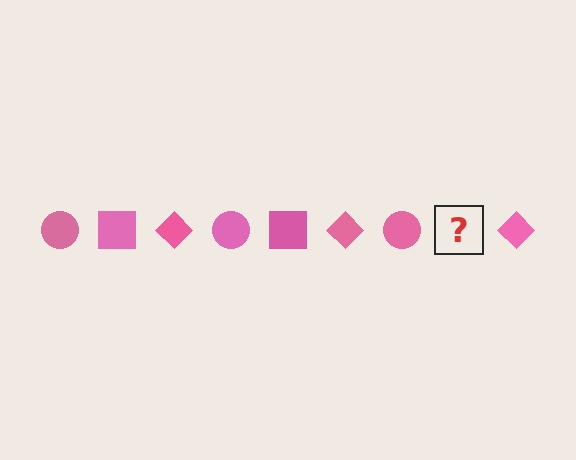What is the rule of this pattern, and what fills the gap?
The rule is that the pattern cycles through circle, square, diamond shapes in pink. The gap should be filled with a pink square.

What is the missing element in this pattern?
The missing element is a pink square.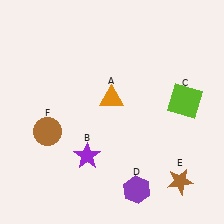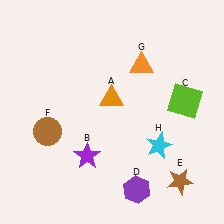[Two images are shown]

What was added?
An orange triangle (G), a cyan star (H) were added in Image 2.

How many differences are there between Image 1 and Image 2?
There are 2 differences between the two images.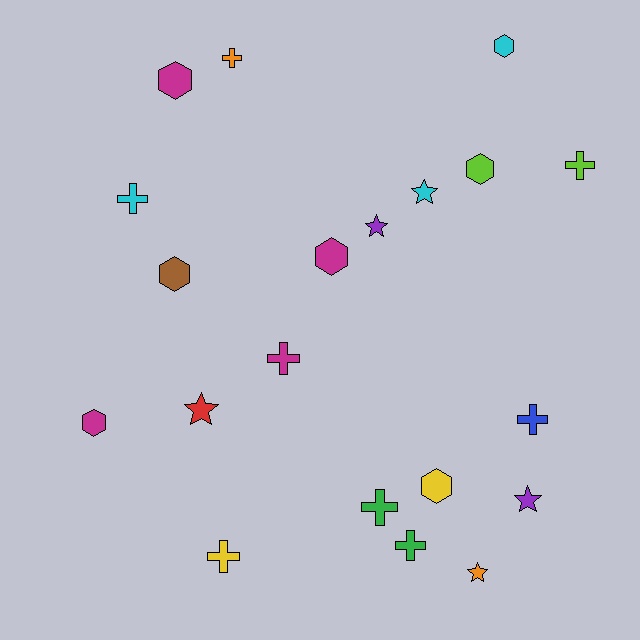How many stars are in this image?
There are 5 stars.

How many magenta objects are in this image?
There are 4 magenta objects.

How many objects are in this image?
There are 20 objects.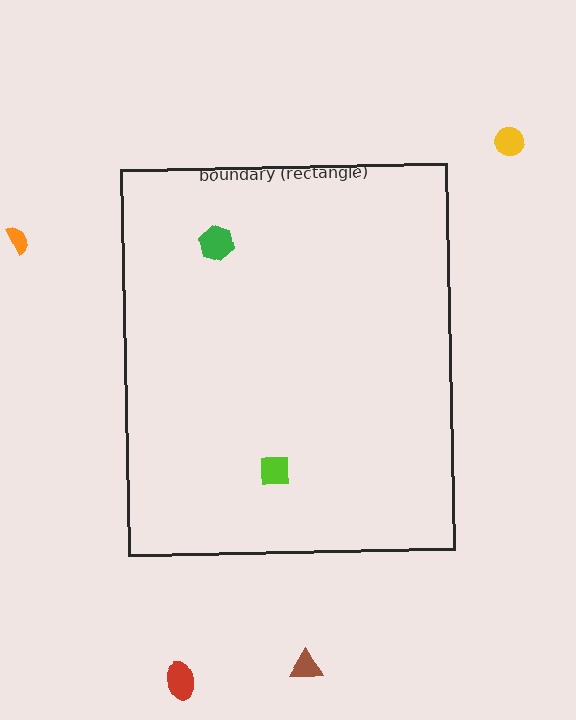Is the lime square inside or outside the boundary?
Inside.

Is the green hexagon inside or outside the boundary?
Inside.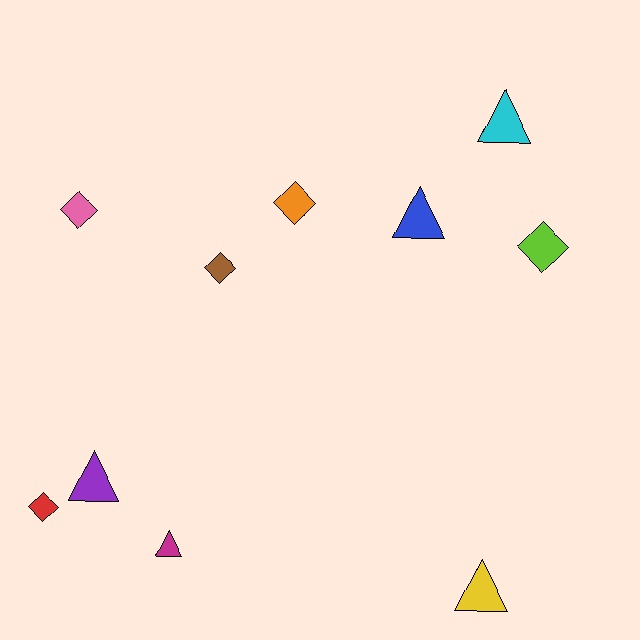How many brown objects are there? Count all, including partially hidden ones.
There is 1 brown object.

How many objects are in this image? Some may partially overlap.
There are 10 objects.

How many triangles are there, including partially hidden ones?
There are 5 triangles.